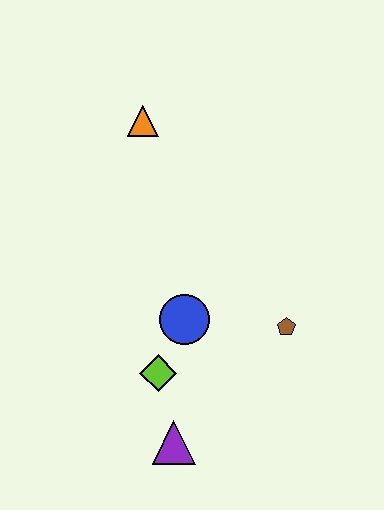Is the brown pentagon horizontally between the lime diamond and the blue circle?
No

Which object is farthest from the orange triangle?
The purple triangle is farthest from the orange triangle.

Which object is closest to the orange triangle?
The blue circle is closest to the orange triangle.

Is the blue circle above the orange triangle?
No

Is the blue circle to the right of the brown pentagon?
No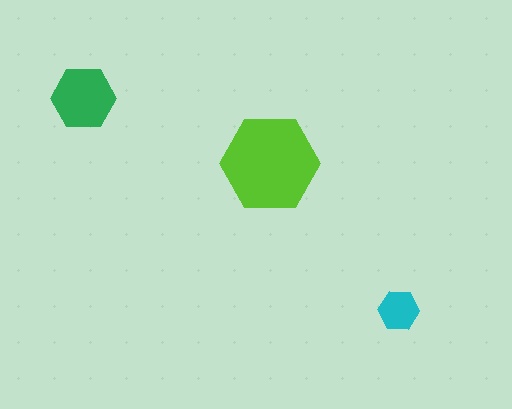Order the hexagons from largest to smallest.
the lime one, the green one, the cyan one.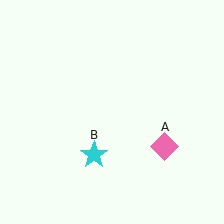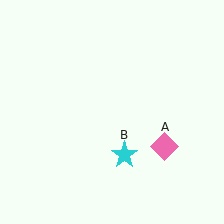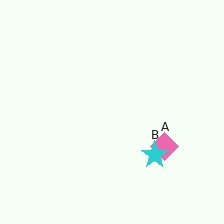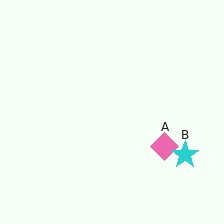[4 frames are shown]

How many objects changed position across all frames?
1 object changed position: cyan star (object B).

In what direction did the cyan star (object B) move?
The cyan star (object B) moved right.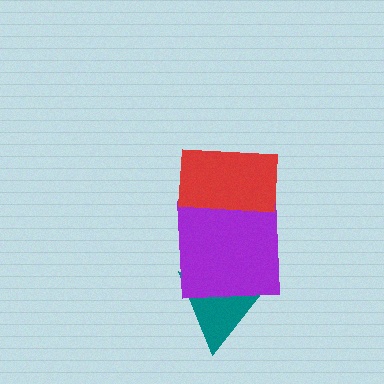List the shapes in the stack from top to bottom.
From top to bottom: the red rectangle, the purple square, the teal triangle.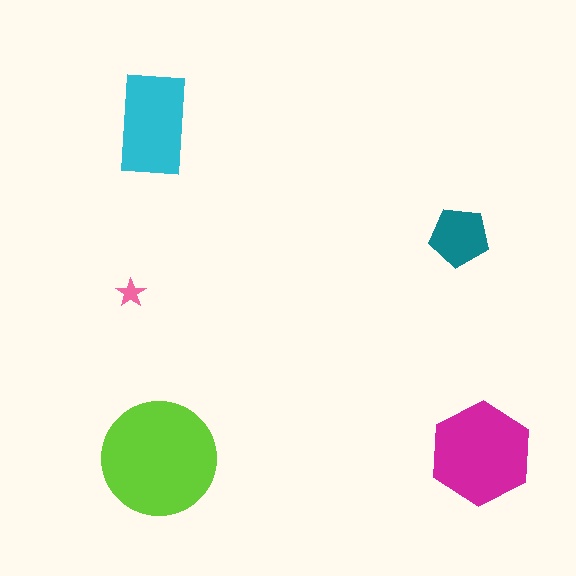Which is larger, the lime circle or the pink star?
The lime circle.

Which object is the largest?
The lime circle.